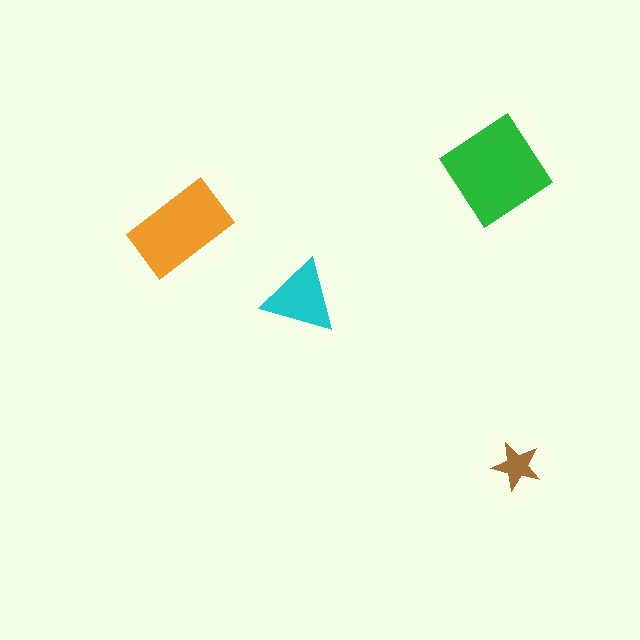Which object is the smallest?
The brown star.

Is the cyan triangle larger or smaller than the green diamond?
Smaller.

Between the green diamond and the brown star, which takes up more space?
The green diamond.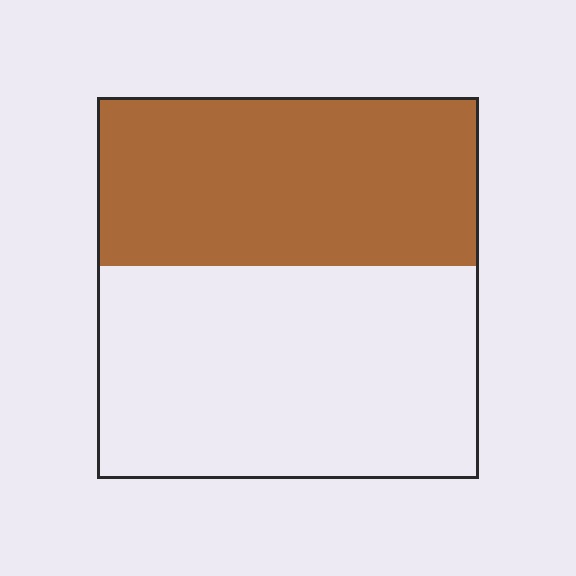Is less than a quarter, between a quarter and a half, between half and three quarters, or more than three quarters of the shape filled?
Between a quarter and a half.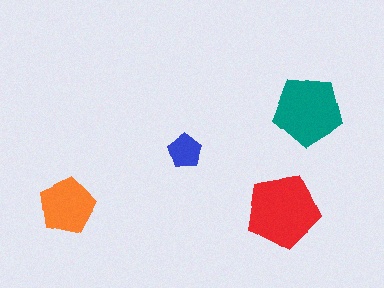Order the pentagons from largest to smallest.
the red one, the teal one, the orange one, the blue one.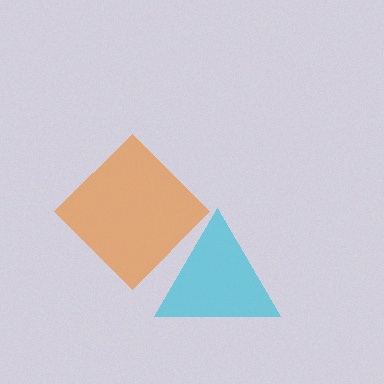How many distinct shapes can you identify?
There are 2 distinct shapes: a cyan triangle, an orange diamond.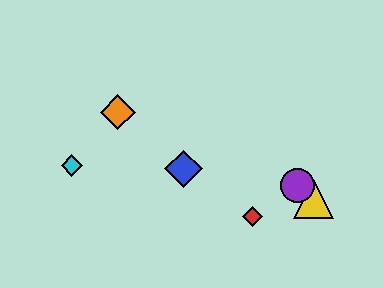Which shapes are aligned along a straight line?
The green diamond, the yellow triangle, the purple circle are aligned along a straight line.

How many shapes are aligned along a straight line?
3 shapes (the green diamond, the yellow triangle, the purple circle) are aligned along a straight line.